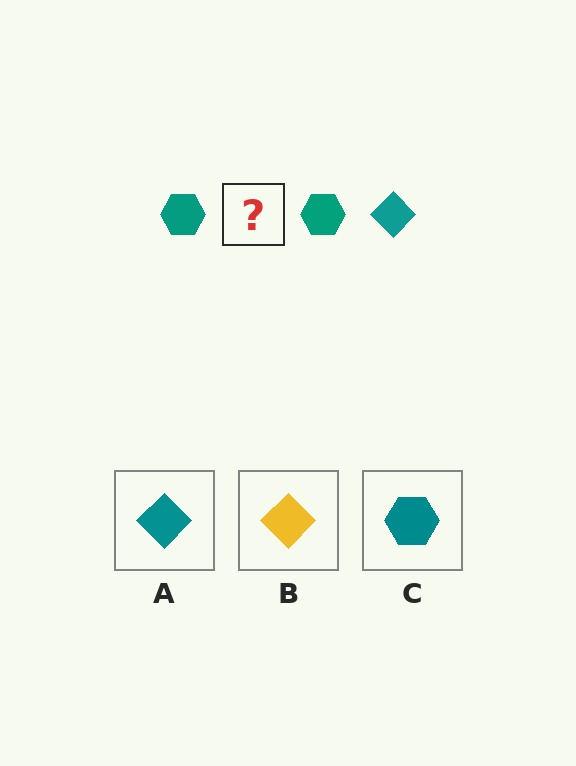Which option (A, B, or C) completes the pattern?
A.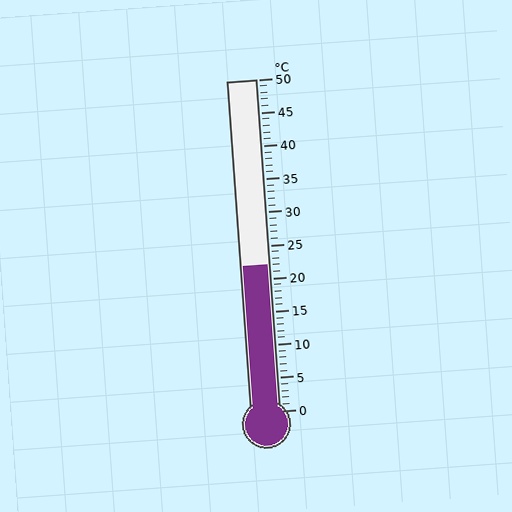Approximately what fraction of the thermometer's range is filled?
The thermometer is filled to approximately 45% of its range.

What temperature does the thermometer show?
The thermometer shows approximately 22°C.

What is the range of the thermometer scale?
The thermometer scale ranges from 0°C to 50°C.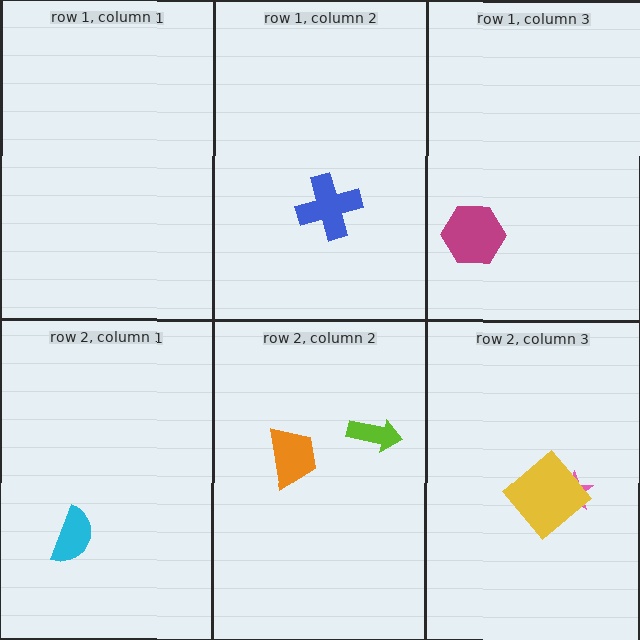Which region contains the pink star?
The row 2, column 3 region.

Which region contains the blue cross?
The row 1, column 2 region.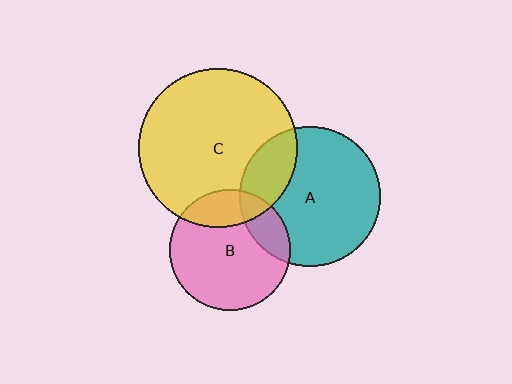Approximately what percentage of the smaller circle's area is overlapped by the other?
Approximately 20%.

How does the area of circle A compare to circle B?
Approximately 1.3 times.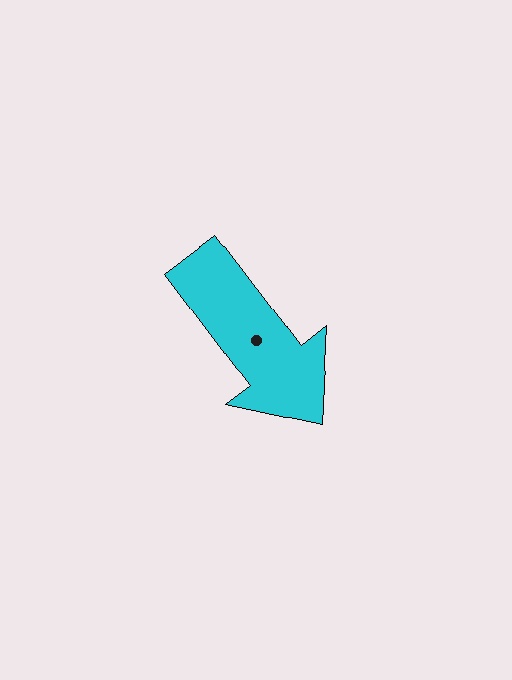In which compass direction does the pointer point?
Southeast.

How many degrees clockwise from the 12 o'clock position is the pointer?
Approximately 143 degrees.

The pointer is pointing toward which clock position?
Roughly 5 o'clock.